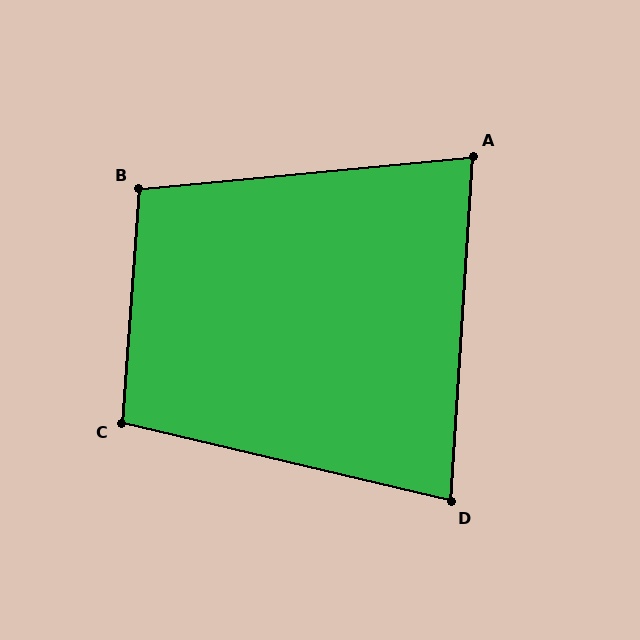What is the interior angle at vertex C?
Approximately 99 degrees (obtuse).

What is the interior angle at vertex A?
Approximately 81 degrees (acute).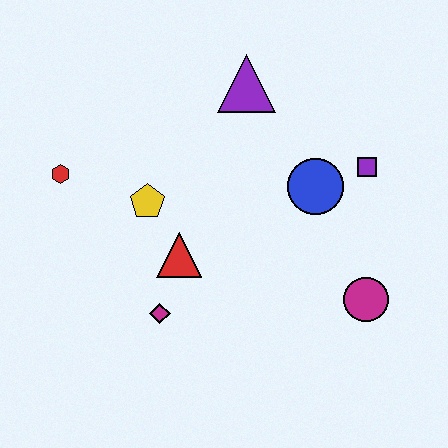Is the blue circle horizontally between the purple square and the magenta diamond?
Yes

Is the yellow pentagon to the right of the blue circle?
No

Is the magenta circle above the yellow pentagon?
No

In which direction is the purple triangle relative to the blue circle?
The purple triangle is above the blue circle.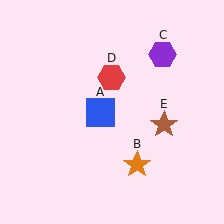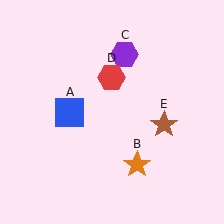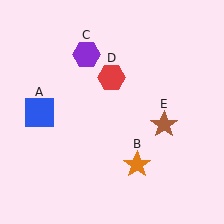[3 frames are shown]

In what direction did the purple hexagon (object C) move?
The purple hexagon (object C) moved left.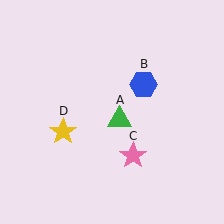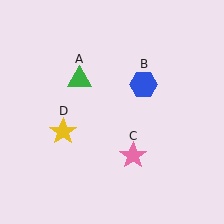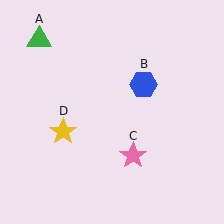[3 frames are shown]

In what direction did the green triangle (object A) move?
The green triangle (object A) moved up and to the left.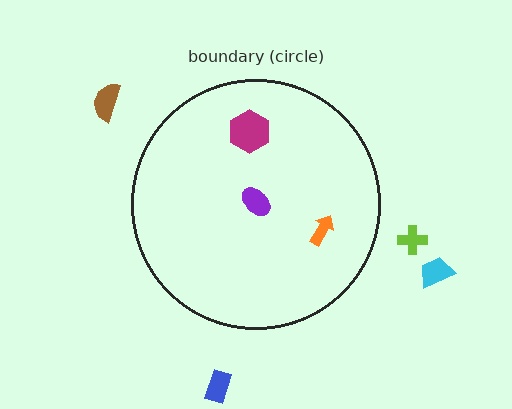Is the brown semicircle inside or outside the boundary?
Outside.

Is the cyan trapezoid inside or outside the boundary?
Outside.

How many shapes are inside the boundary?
3 inside, 4 outside.